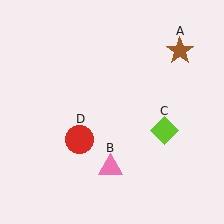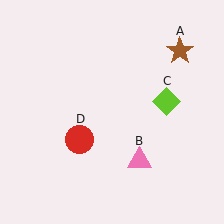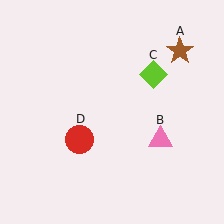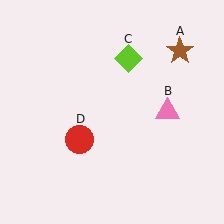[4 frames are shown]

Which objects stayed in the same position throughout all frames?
Brown star (object A) and red circle (object D) remained stationary.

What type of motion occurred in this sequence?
The pink triangle (object B), lime diamond (object C) rotated counterclockwise around the center of the scene.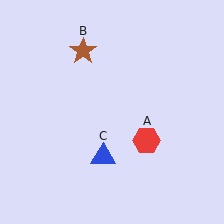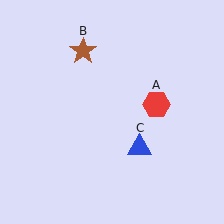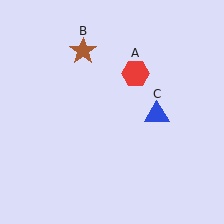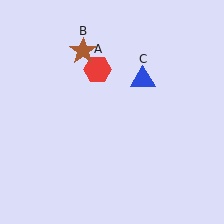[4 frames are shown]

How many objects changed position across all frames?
2 objects changed position: red hexagon (object A), blue triangle (object C).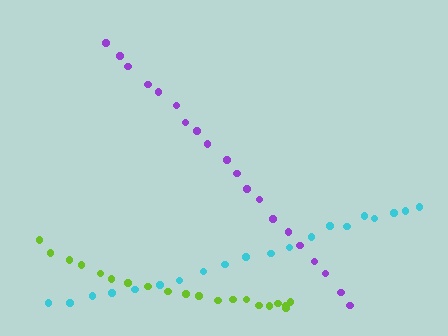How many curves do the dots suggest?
There are 3 distinct paths.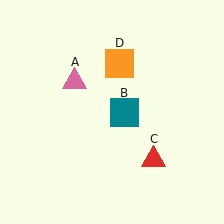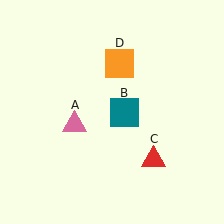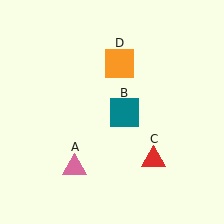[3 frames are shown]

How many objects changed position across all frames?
1 object changed position: pink triangle (object A).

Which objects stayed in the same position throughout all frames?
Teal square (object B) and red triangle (object C) and orange square (object D) remained stationary.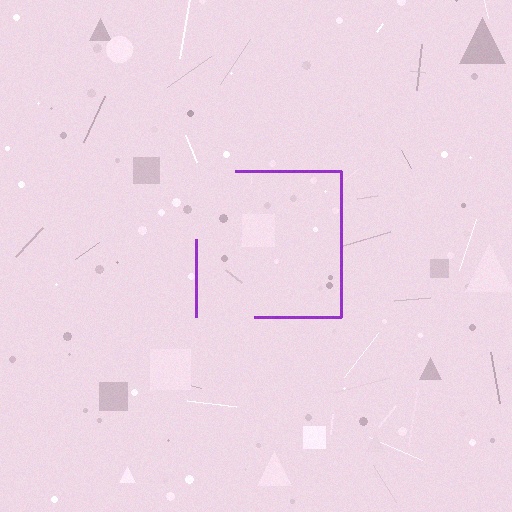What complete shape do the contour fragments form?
The contour fragments form a square.